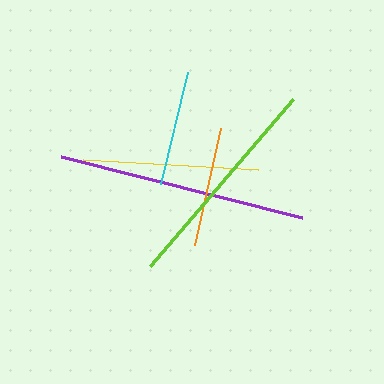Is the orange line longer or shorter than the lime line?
The lime line is longer than the orange line.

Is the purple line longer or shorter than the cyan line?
The purple line is longer than the cyan line.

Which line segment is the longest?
The purple line is the longest at approximately 249 pixels.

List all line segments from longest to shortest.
From longest to shortest: purple, lime, yellow, orange, cyan.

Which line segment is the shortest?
The cyan line is the shortest at approximately 116 pixels.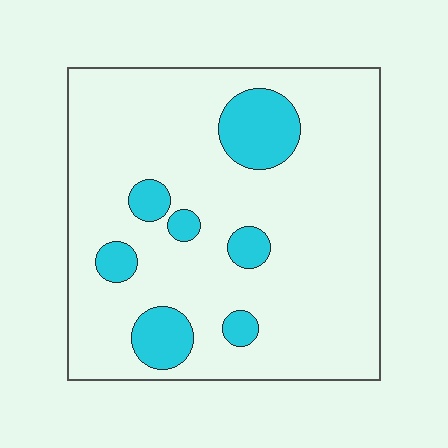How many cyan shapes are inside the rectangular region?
7.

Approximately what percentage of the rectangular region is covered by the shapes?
Approximately 15%.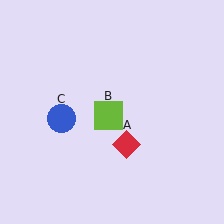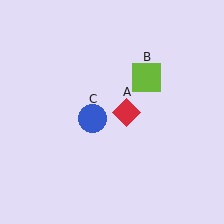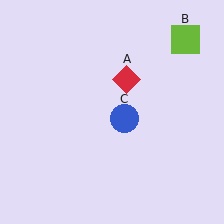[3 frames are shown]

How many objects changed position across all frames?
3 objects changed position: red diamond (object A), lime square (object B), blue circle (object C).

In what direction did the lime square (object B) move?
The lime square (object B) moved up and to the right.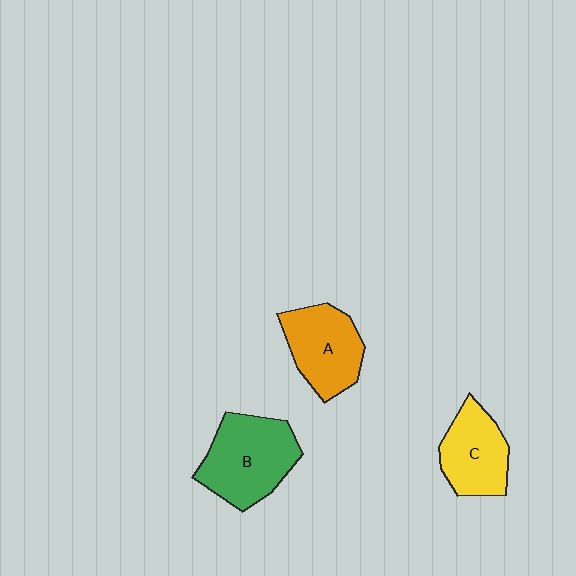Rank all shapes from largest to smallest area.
From largest to smallest: B (green), A (orange), C (yellow).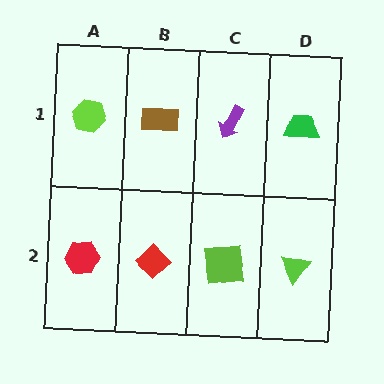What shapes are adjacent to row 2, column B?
A brown rectangle (row 1, column B), a red hexagon (row 2, column A), a lime square (row 2, column C).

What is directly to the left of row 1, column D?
A purple arrow.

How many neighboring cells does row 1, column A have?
2.